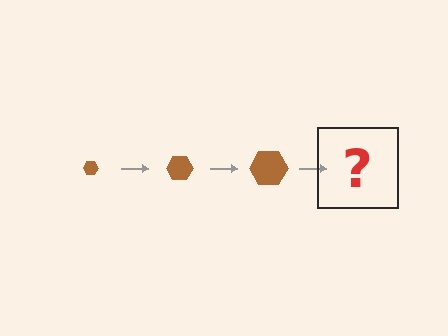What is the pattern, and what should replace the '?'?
The pattern is that the hexagon gets progressively larger each step. The '?' should be a brown hexagon, larger than the previous one.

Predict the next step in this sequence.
The next step is a brown hexagon, larger than the previous one.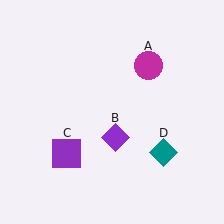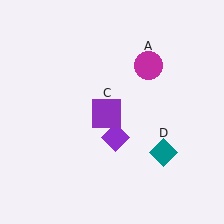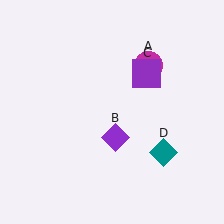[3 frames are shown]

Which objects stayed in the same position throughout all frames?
Magenta circle (object A) and purple diamond (object B) and teal diamond (object D) remained stationary.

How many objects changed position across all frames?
1 object changed position: purple square (object C).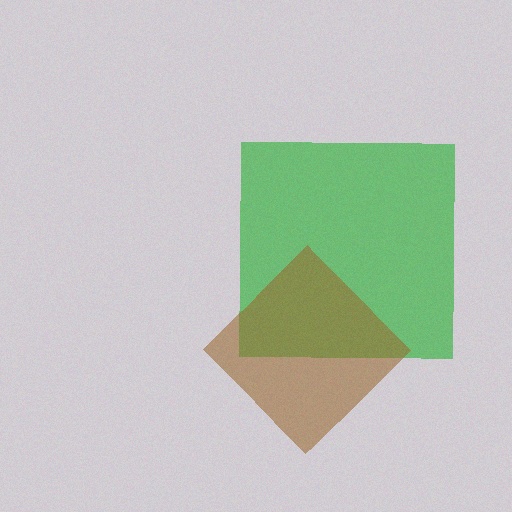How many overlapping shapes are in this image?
There are 2 overlapping shapes in the image.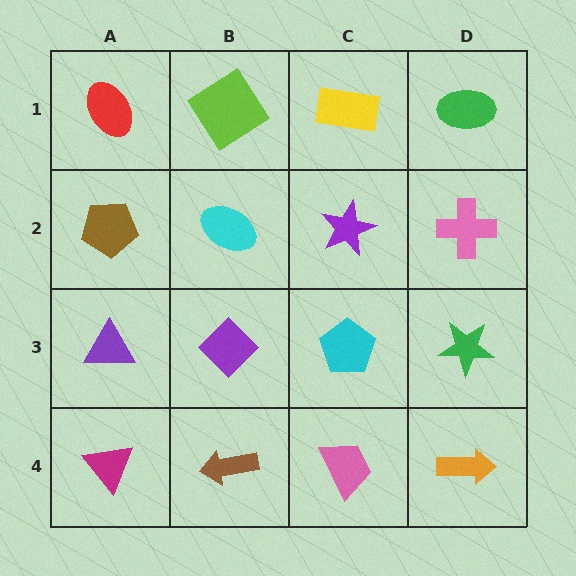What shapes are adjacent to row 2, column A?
A red ellipse (row 1, column A), a purple triangle (row 3, column A), a cyan ellipse (row 2, column B).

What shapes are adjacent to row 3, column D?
A pink cross (row 2, column D), an orange arrow (row 4, column D), a cyan pentagon (row 3, column C).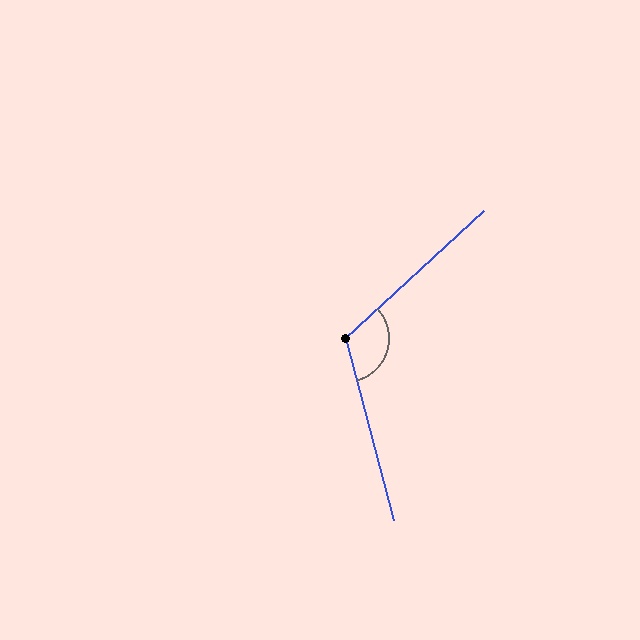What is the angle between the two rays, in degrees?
Approximately 118 degrees.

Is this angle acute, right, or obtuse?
It is obtuse.